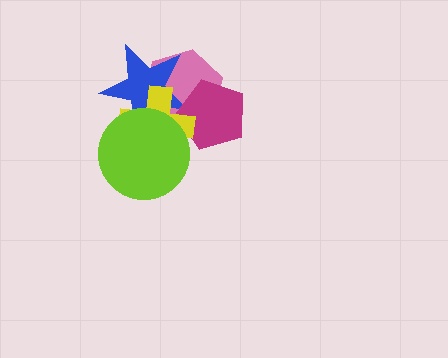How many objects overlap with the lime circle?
3 objects overlap with the lime circle.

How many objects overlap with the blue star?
4 objects overlap with the blue star.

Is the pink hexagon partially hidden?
Yes, it is partially covered by another shape.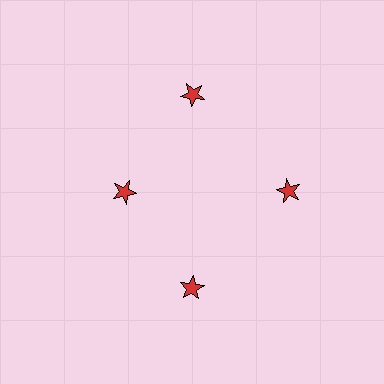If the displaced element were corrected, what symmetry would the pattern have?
It would have 4-fold rotational symmetry — the pattern would map onto itself every 90 degrees.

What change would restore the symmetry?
The symmetry would be restored by moving it outward, back onto the ring so that all 4 stars sit at equal angles and equal distance from the center.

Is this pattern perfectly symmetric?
No. The 4 red stars are arranged in a ring, but one element near the 9 o'clock position is pulled inward toward the center, breaking the 4-fold rotational symmetry.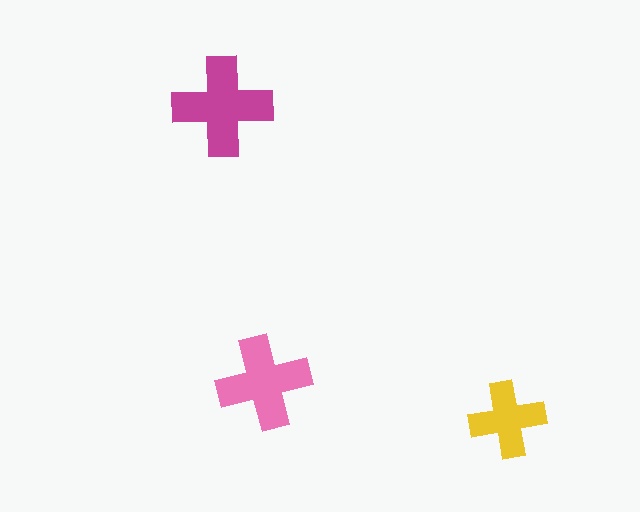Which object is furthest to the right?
The yellow cross is rightmost.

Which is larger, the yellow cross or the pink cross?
The pink one.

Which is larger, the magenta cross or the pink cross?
The magenta one.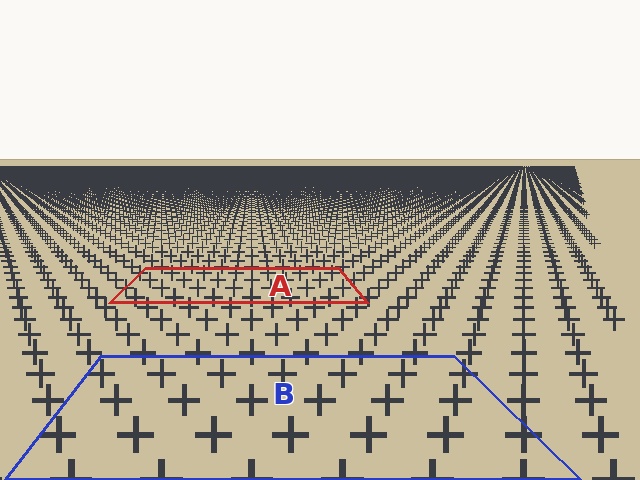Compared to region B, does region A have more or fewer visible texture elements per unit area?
Region A has more texture elements per unit area — they are packed more densely because it is farther away.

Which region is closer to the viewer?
Region B is closer. The texture elements there are larger and more spread out.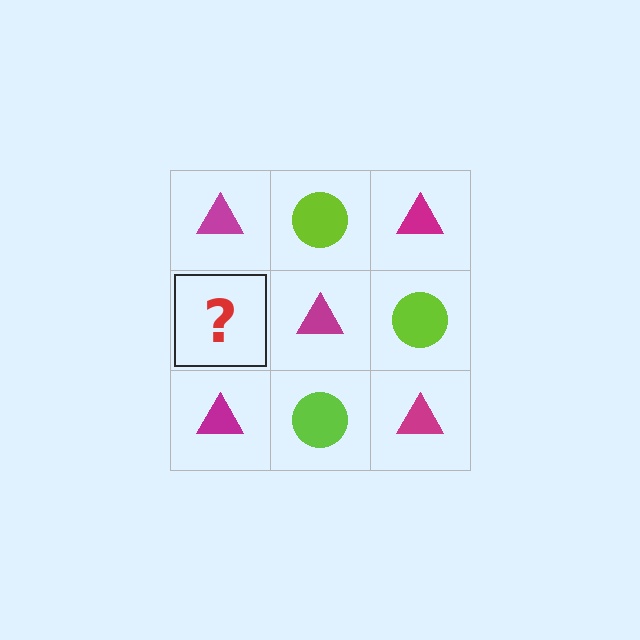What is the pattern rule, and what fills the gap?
The rule is that it alternates magenta triangle and lime circle in a checkerboard pattern. The gap should be filled with a lime circle.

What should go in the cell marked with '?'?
The missing cell should contain a lime circle.